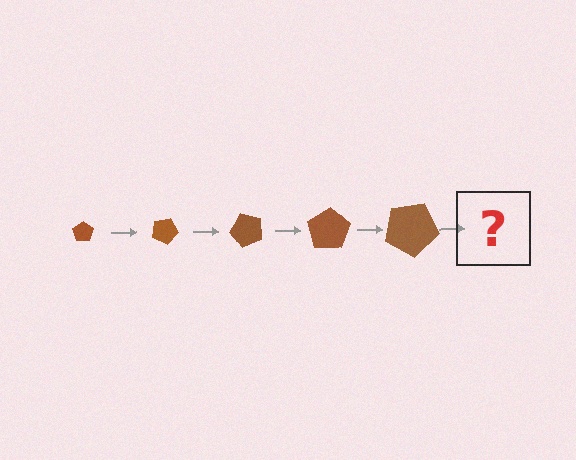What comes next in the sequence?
The next element should be a pentagon, larger than the previous one and rotated 125 degrees from the start.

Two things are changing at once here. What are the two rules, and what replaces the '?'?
The two rules are that the pentagon grows larger each step and it rotates 25 degrees each step. The '?' should be a pentagon, larger than the previous one and rotated 125 degrees from the start.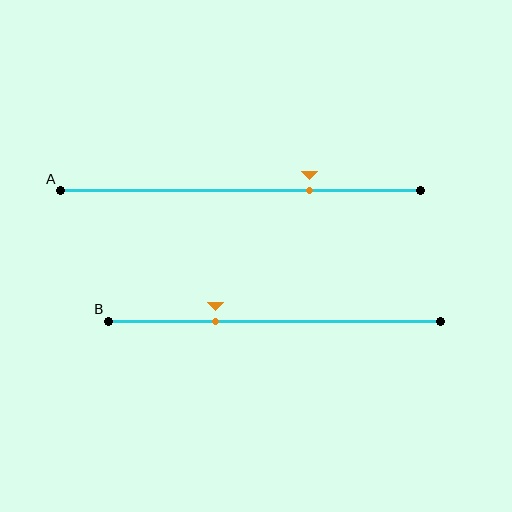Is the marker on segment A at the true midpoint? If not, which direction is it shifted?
No, the marker on segment A is shifted to the right by about 19% of the segment length.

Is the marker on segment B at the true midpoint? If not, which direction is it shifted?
No, the marker on segment B is shifted to the left by about 18% of the segment length.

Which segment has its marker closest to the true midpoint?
Segment B has its marker closest to the true midpoint.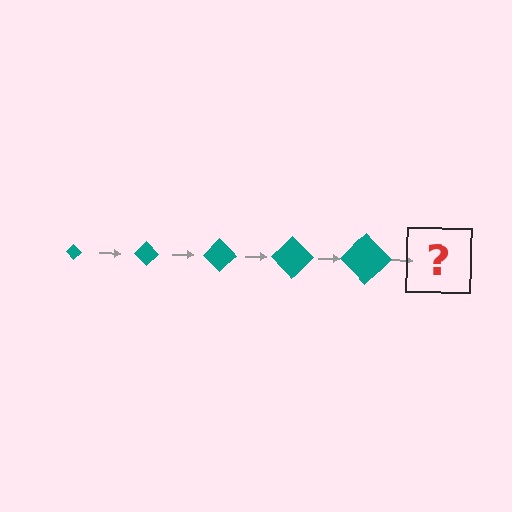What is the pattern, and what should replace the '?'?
The pattern is that the diamond gets progressively larger each step. The '?' should be a teal diamond, larger than the previous one.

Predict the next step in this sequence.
The next step is a teal diamond, larger than the previous one.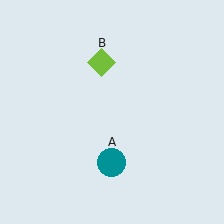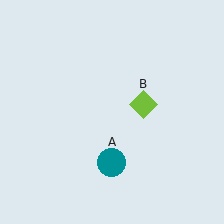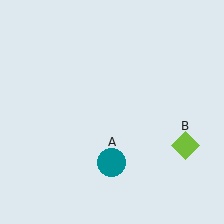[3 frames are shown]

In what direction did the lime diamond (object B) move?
The lime diamond (object B) moved down and to the right.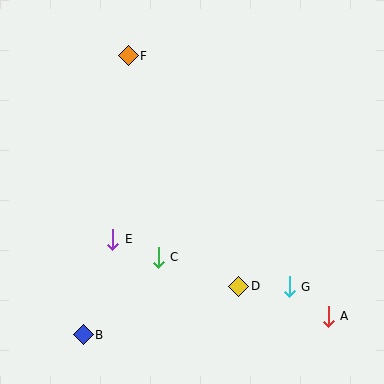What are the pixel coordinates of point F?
Point F is at (128, 56).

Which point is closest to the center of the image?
Point C at (158, 257) is closest to the center.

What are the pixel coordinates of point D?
Point D is at (239, 286).